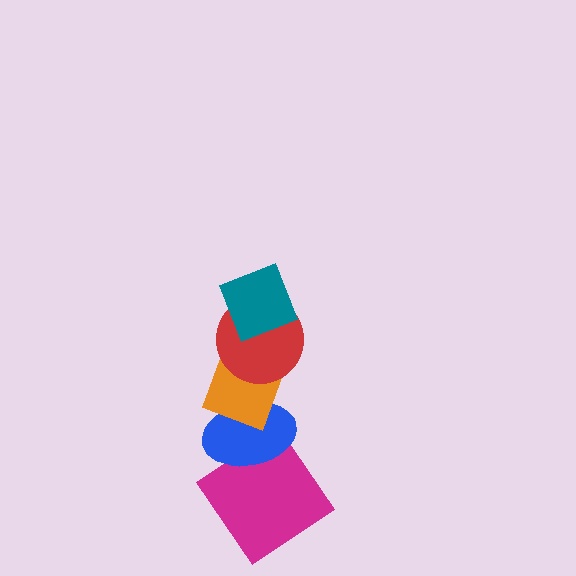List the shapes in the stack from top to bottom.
From top to bottom: the teal diamond, the red circle, the orange diamond, the blue ellipse, the magenta diamond.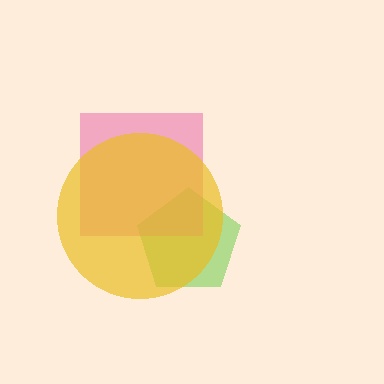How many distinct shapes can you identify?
There are 3 distinct shapes: a lime pentagon, a pink square, a yellow circle.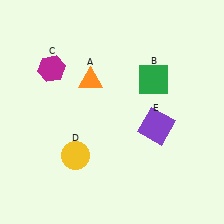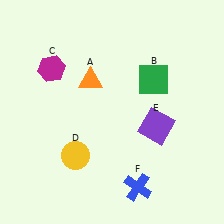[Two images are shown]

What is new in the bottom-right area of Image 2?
A blue cross (F) was added in the bottom-right area of Image 2.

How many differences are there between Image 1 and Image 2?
There is 1 difference between the two images.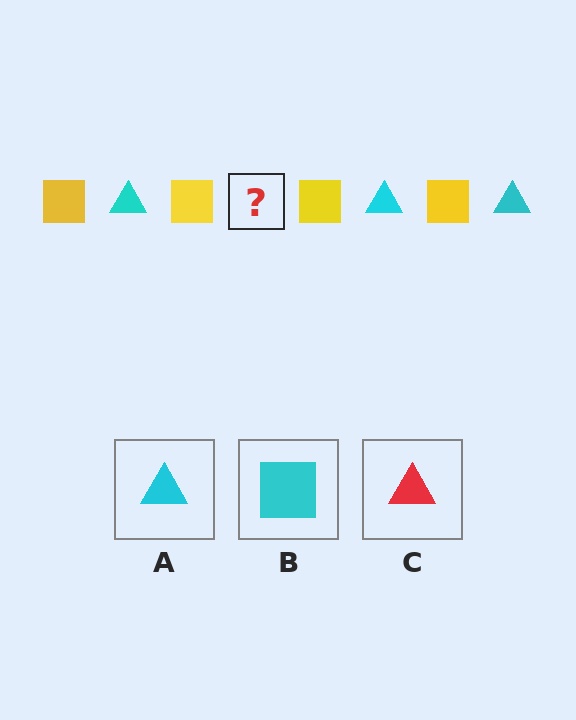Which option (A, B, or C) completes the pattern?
A.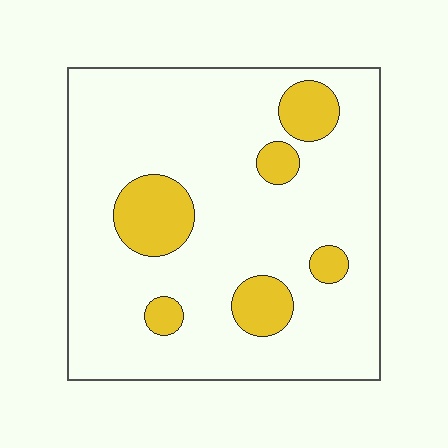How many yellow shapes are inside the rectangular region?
6.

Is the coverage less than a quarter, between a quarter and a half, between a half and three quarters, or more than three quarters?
Less than a quarter.